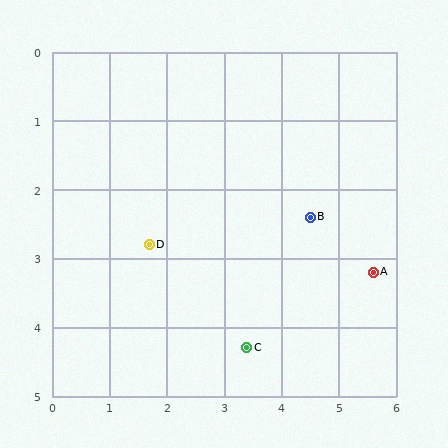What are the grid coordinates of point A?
Point A is at approximately (5.6, 3.2).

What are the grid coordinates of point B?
Point B is at approximately (4.5, 2.4).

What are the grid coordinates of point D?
Point D is at approximately (1.7, 2.8).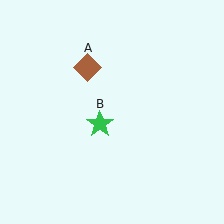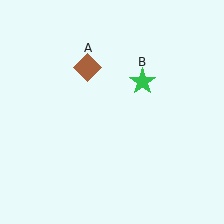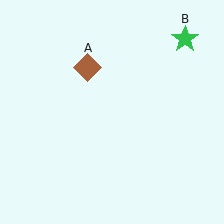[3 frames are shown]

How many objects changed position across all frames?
1 object changed position: green star (object B).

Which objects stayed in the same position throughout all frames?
Brown diamond (object A) remained stationary.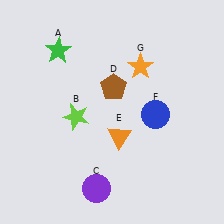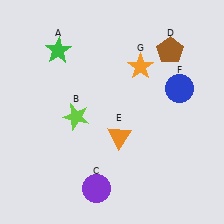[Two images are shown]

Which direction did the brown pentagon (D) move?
The brown pentagon (D) moved right.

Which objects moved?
The objects that moved are: the brown pentagon (D), the blue circle (F).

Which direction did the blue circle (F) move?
The blue circle (F) moved up.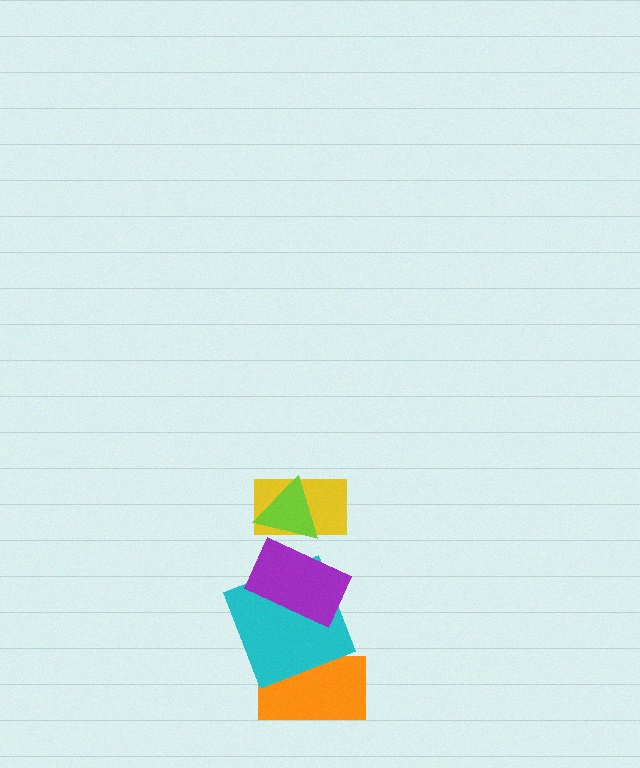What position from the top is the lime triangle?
The lime triangle is 1st from the top.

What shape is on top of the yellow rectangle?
The lime triangle is on top of the yellow rectangle.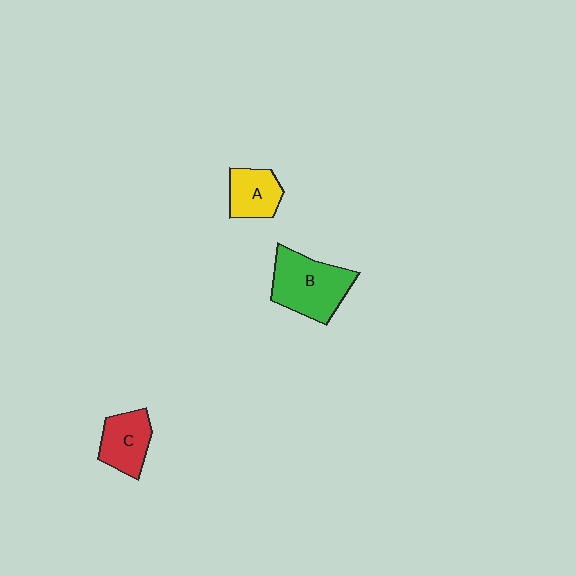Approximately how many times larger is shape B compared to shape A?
Approximately 1.8 times.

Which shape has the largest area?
Shape B (green).